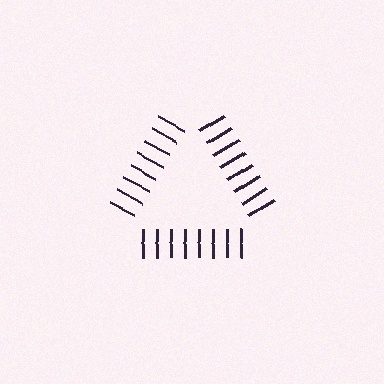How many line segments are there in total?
24 — 8 along each of the 3 edges.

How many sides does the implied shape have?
3 sides — the line-ends trace a triangle.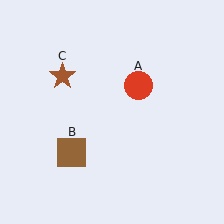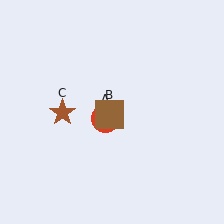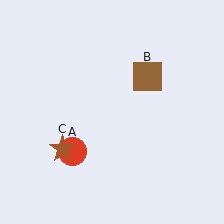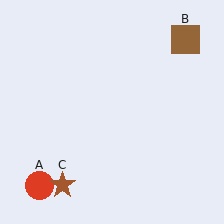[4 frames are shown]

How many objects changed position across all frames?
3 objects changed position: red circle (object A), brown square (object B), brown star (object C).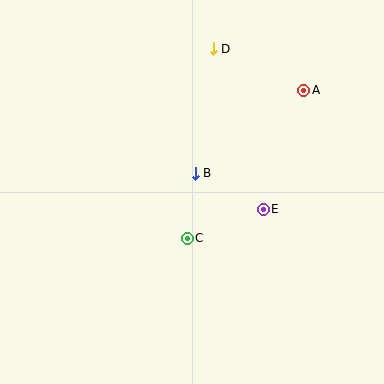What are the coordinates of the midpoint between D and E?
The midpoint between D and E is at (238, 129).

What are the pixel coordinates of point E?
Point E is at (263, 209).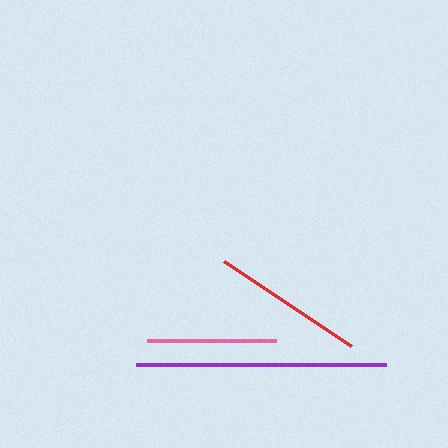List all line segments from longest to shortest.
From longest to shortest: purple, red, pink.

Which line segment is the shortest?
The pink line is the shortest at approximately 129 pixels.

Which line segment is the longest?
The purple line is the longest at approximately 249 pixels.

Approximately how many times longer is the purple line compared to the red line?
The purple line is approximately 1.6 times the length of the red line.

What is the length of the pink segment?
The pink segment is approximately 129 pixels long.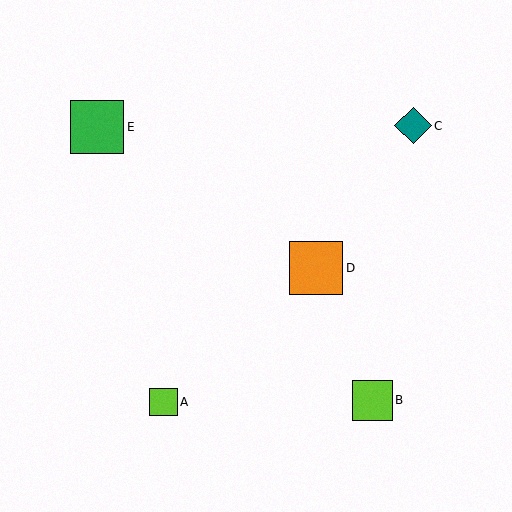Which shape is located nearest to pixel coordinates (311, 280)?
The orange square (labeled D) at (316, 268) is nearest to that location.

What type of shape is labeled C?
Shape C is a teal diamond.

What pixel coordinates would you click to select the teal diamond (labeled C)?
Click at (413, 126) to select the teal diamond C.